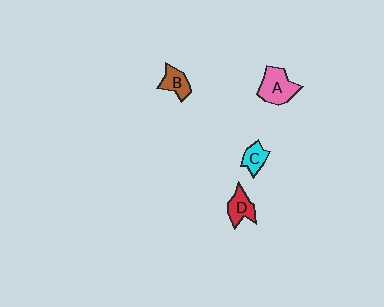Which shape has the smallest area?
Shape C (cyan).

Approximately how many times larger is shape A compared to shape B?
Approximately 1.6 times.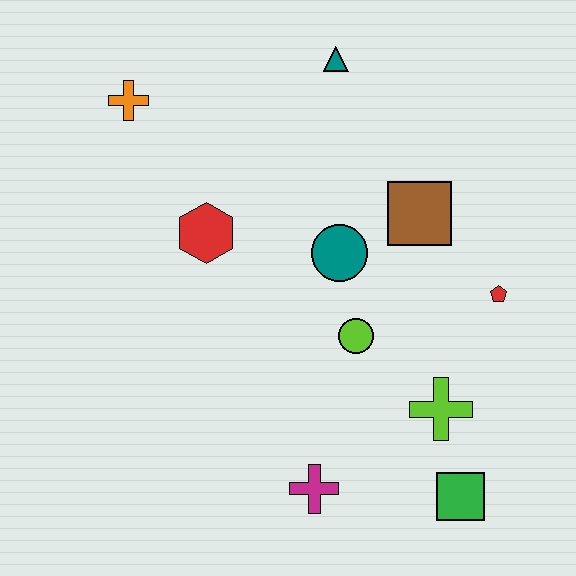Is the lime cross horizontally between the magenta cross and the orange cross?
No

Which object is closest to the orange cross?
The red hexagon is closest to the orange cross.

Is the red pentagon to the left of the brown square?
No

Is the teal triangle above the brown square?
Yes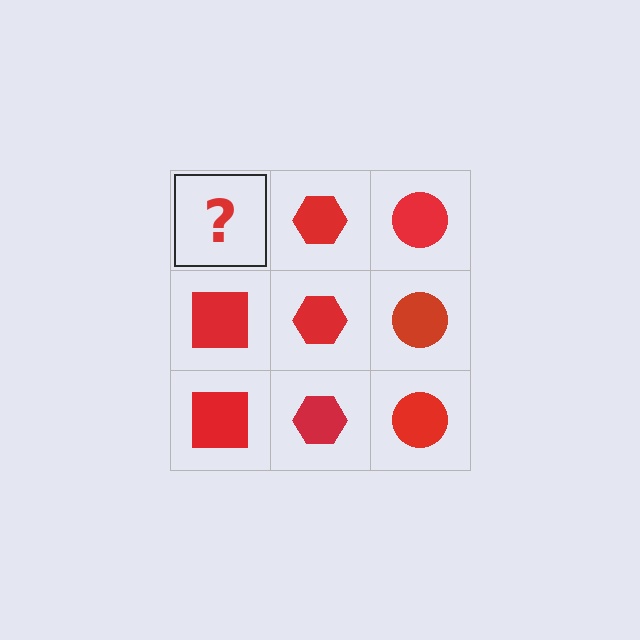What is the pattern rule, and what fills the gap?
The rule is that each column has a consistent shape. The gap should be filled with a red square.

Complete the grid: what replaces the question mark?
The question mark should be replaced with a red square.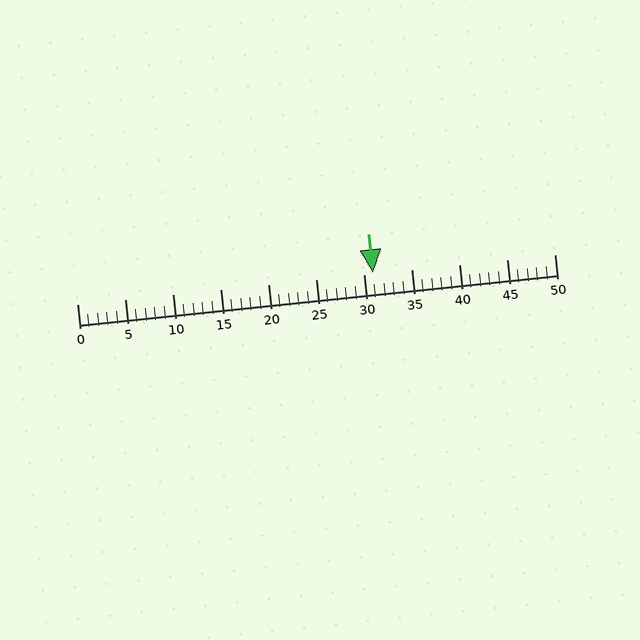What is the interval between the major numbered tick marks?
The major tick marks are spaced 5 units apart.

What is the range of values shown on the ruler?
The ruler shows values from 0 to 50.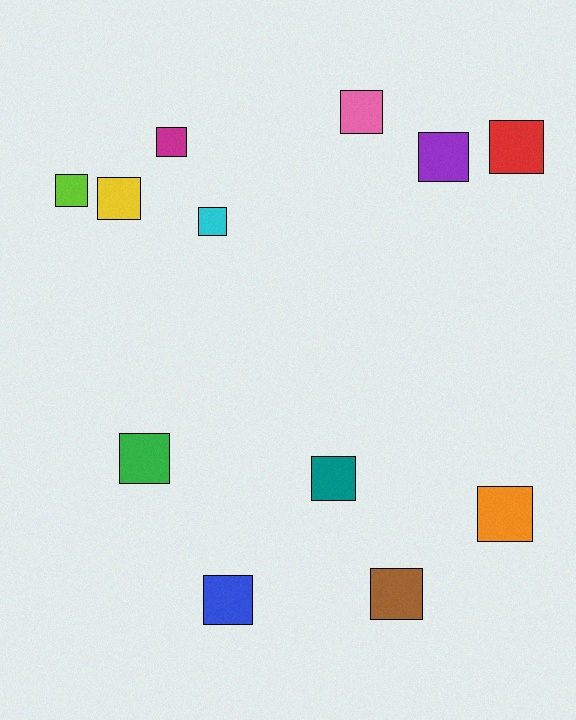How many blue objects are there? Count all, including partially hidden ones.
There is 1 blue object.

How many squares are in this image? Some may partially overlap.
There are 12 squares.